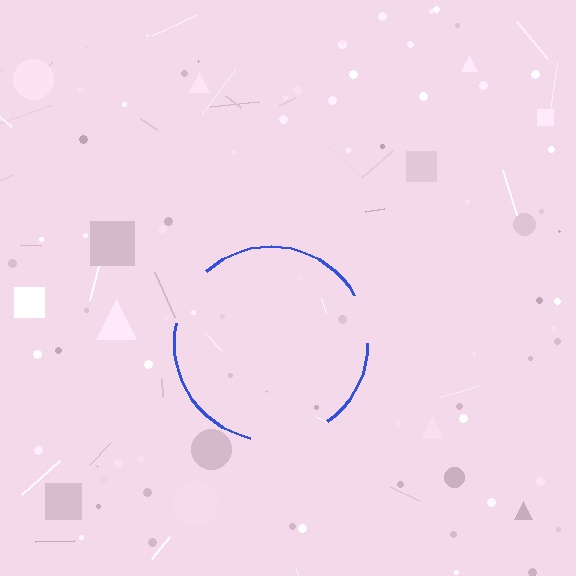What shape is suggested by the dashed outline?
The dashed outline suggests a circle.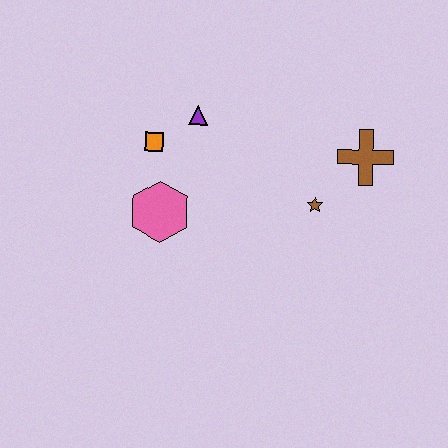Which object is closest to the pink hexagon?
The orange square is closest to the pink hexagon.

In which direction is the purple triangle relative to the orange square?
The purple triangle is to the right of the orange square.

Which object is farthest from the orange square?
The brown cross is farthest from the orange square.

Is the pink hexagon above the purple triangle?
No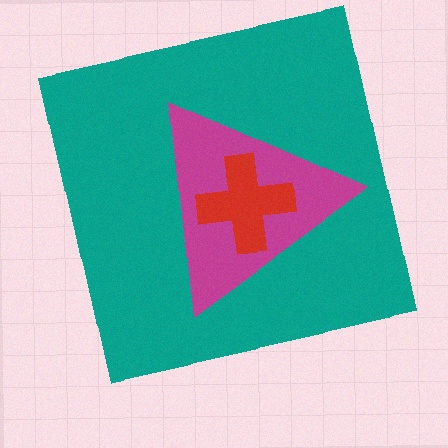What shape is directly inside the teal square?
The magenta triangle.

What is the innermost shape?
The red cross.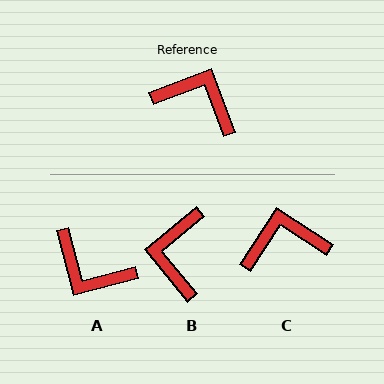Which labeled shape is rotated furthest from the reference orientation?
A, about 174 degrees away.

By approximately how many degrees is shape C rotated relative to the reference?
Approximately 37 degrees counter-clockwise.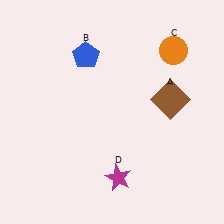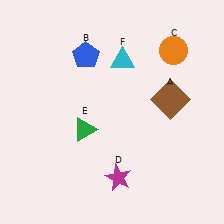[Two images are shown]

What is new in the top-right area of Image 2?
A cyan triangle (F) was added in the top-right area of Image 2.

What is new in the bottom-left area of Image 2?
A green triangle (E) was added in the bottom-left area of Image 2.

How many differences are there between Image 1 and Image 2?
There are 2 differences between the two images.